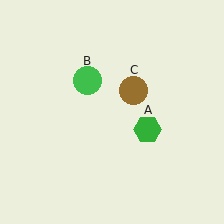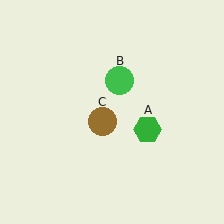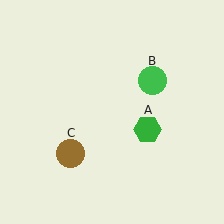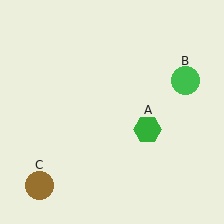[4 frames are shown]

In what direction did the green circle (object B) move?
The green circle (object B) moved right.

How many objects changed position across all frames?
2 objects changed position: green circle (object B), brown circle (object C).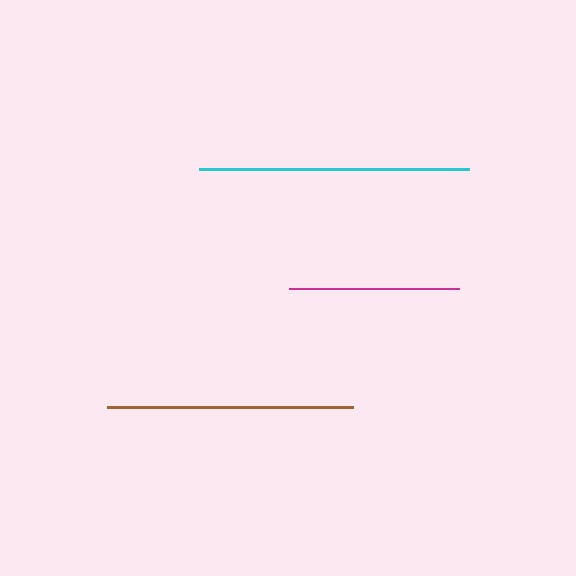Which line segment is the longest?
The cyan line is the longest at approximately 270 pixels.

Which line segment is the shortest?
The magenta line is the shortest at approximately 170 pixels.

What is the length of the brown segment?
The brown segment is approximately 246 pixels long.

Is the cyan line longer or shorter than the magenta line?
The cyan line is longer than the magenta line.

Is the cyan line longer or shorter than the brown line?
The cyan line is longer than the brown line.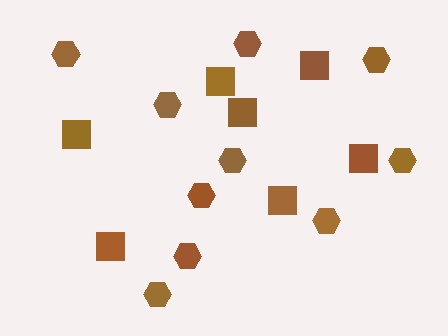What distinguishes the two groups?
There are 2 groups: one group of squares (7) and one group of hexagons (10).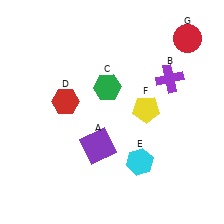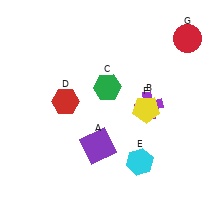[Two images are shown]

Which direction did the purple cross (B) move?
The purple cross (B) moved down.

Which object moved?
The purple cross (B) moved down.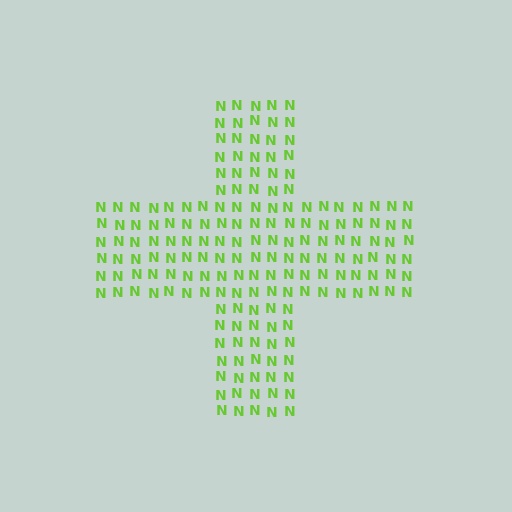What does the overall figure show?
The overall figure shows a cross.